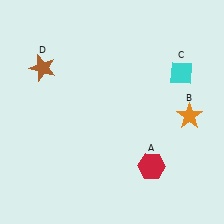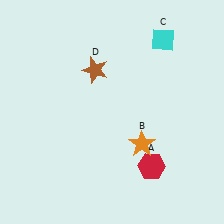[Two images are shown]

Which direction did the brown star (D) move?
The brown star (D) moved right.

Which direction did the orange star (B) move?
The orange star (B) moved left.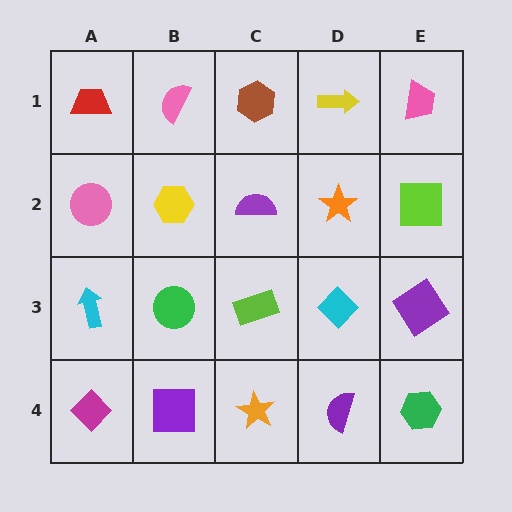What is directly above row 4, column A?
A cyan arrow.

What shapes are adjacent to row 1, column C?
A purple semicircle (row 2, column C), a pink semicircle (row 1, column B), a yellow arrow (row 1, column D).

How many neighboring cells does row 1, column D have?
3.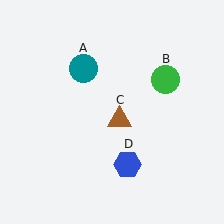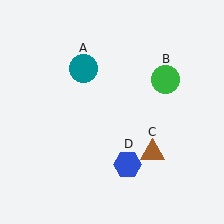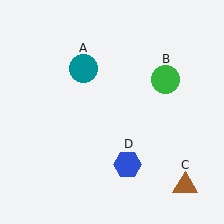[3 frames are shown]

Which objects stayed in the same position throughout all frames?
Teal circle (object A) and green circle (object B) and blue hexagon (object D) remained stationary.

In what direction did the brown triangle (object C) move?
The brown triangle (object C) moved down and to the right.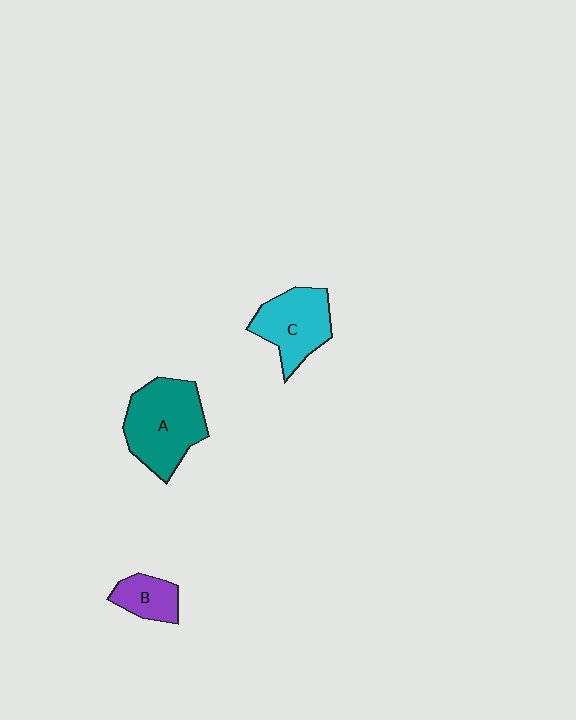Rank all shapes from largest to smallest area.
From largest to smallest: A (teal), C (cyan), B (purple).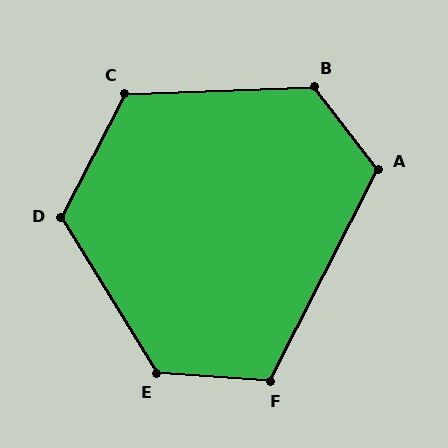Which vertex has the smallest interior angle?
F, at approximately 113 degrees.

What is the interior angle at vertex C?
Approximately 119 degrees (obtuse).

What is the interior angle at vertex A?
Approximately 115 degrees (obtuse).